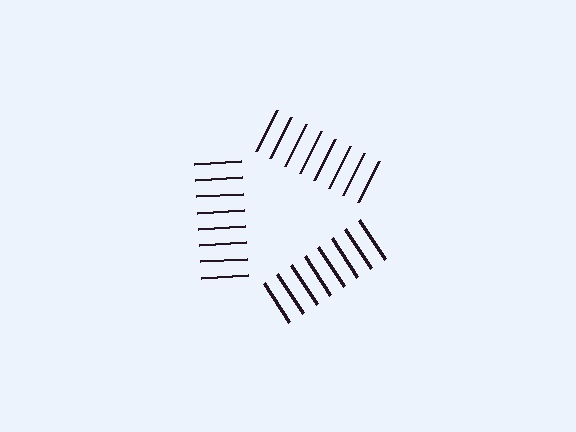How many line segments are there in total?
24 — 8 along each of the 3 edges.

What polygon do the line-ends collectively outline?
An illusory triangle — the line segments terminate on its edges but no continuous stroke is drawn.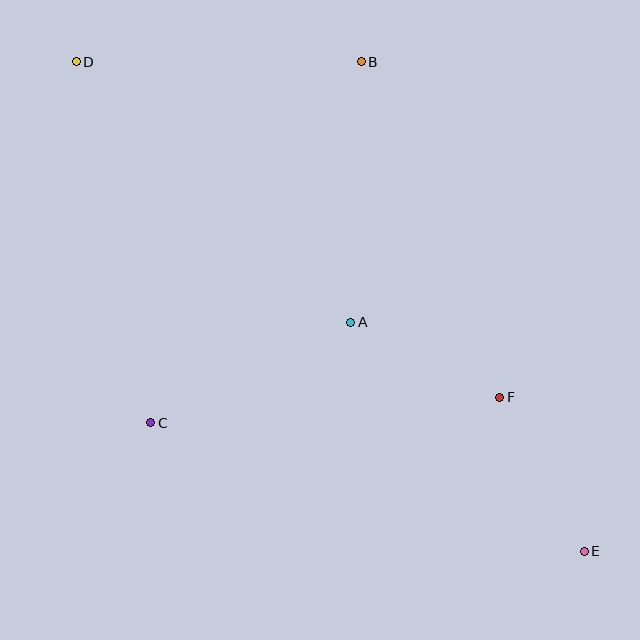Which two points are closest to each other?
Points A and F are closest to each other.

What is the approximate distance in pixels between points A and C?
The distance between A and C is approximately 224 pixels.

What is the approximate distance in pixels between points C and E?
The distance between C and E is approximately 452 pixels.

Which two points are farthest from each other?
Points D and E are farthest from each other.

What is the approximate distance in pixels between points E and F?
The distance between E and F is approximately 176 pixels.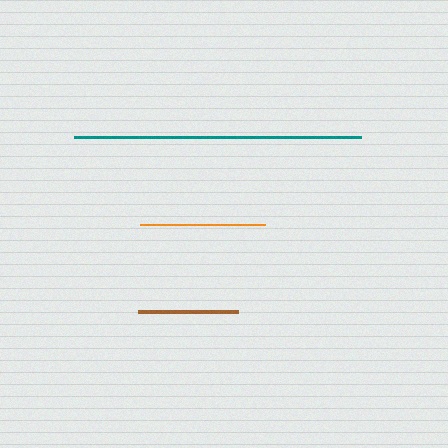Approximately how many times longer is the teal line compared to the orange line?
The teal line is approximately 2.3 times the length of the orange line.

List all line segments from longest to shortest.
From longest to shortest: teal, orange, brown.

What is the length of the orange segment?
The orange segment is approximately 125 pixels long.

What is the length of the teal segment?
The teal segment is approximately 286 pixels long.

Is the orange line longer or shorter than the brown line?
The orange line is longer than the brown line.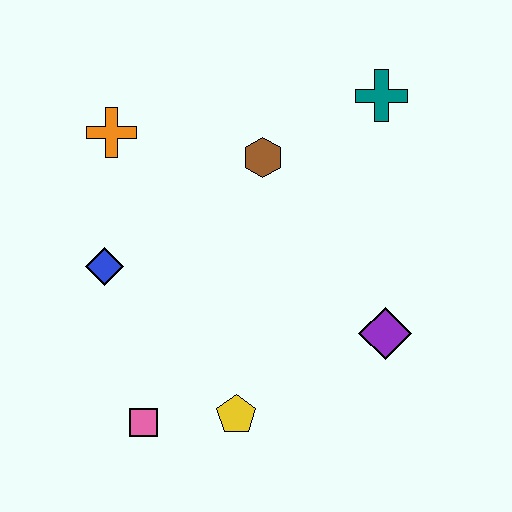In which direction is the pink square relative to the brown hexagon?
The pink square is below the brown hexagon.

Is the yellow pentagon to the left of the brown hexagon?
Yes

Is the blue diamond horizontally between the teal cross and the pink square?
No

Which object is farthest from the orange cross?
The purple diamond is farthest from the orange cross.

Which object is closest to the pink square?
The yellow pentagon is closest to the pink square.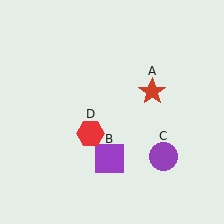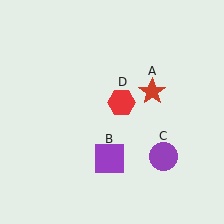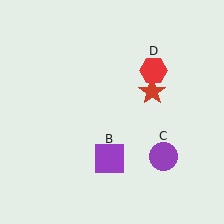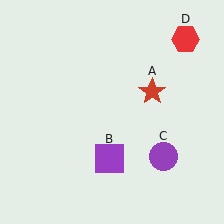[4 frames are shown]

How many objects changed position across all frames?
1 object changed position: red hexagon (object D).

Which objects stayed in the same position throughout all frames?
Red star (object A) and purple square (object B) and purple circle (object C) remained stationary.